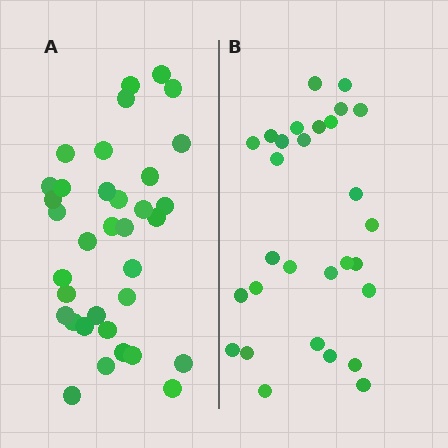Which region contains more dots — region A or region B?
Region A (the left region) has more dots.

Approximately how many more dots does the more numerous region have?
Region A has about 6 more dots than region B.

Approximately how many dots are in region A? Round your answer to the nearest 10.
About 40 dots. (The exact count is 35, which rounds to 40.)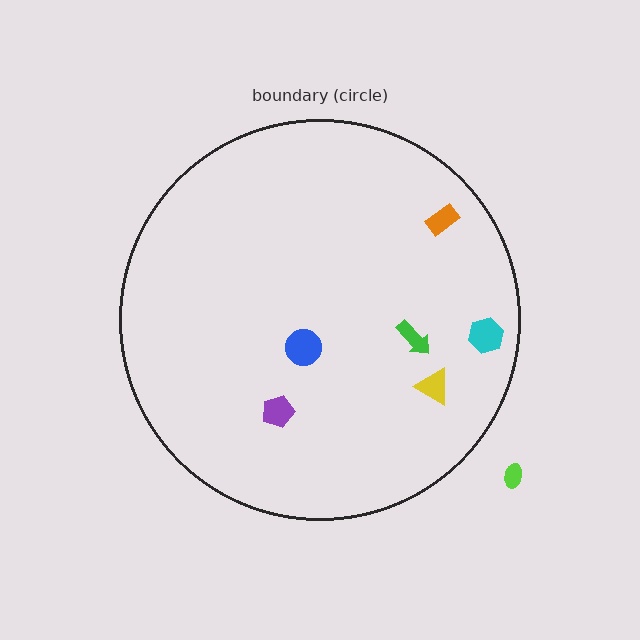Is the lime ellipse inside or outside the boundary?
Outside.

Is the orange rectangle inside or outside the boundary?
Inside.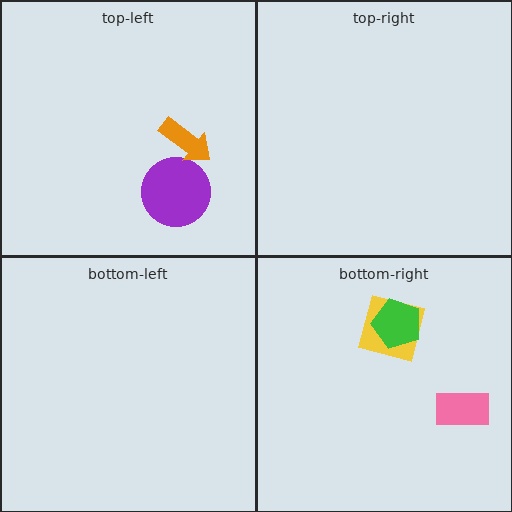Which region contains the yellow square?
The bottom-right region.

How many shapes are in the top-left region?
2.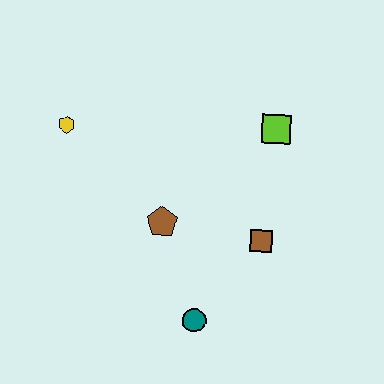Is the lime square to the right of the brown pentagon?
Yes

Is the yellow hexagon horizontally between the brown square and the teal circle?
No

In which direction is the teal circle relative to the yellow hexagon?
The teal circle is below the yellow hexagon.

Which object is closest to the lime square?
The brown square is closest to the lime square.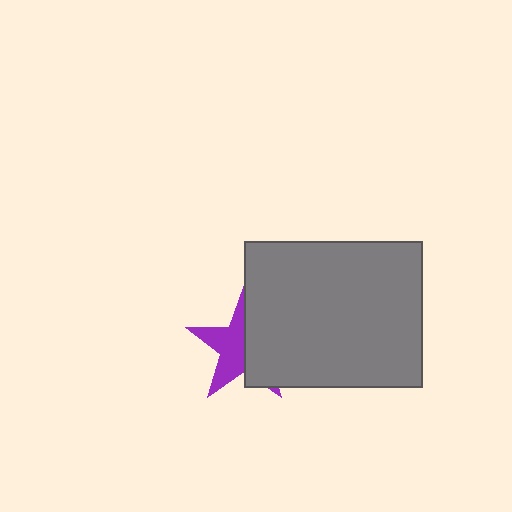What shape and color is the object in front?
The object in front is a gray rectangle.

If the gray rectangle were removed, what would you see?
You would see the complete purple star.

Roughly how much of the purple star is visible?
About half of it is visible (roughly 49%).